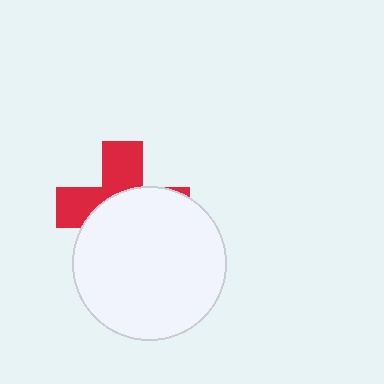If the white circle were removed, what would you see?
You would see the complete red cross.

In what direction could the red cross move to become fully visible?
The red cross could move up. That would shift it out from behind the white circle entirely.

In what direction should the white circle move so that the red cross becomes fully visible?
The white circle should move down. That is the shortest direction to clear the overlap and leave the red cross fully visible.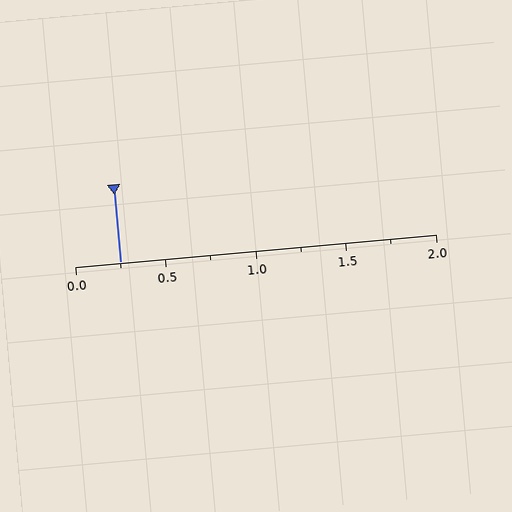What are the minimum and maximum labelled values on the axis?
The axis runs from 0.0 to 2.0.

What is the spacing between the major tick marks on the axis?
The major ticks are spaced 0.5 apart.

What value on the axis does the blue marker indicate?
The marker indicates approximately 0.25.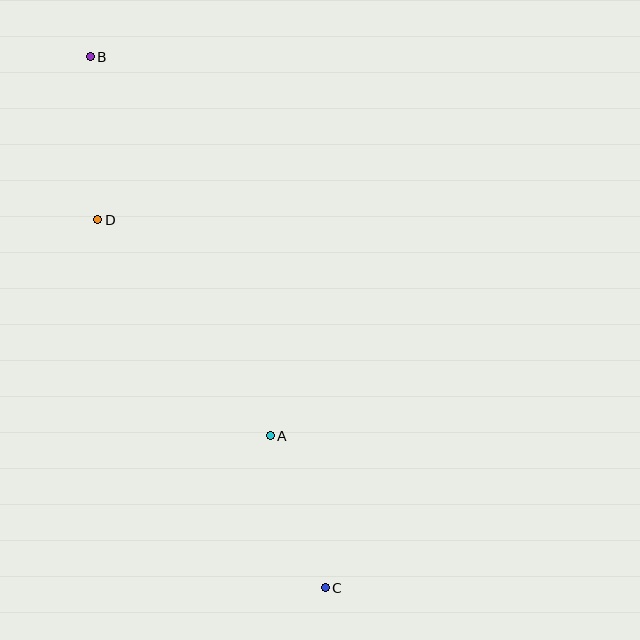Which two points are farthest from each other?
Points B and C are farthest from each other.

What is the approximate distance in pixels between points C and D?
The distance between C and D is approximately 433 pixels.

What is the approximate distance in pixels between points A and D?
The distance between A and D is approximately 276 pixels.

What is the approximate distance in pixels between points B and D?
The distance between B and D is approximately 163 pixels.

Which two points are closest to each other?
Points A and C are closest to each other.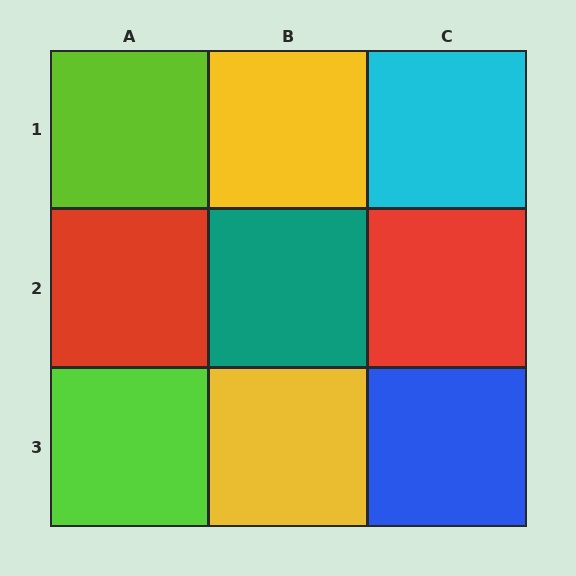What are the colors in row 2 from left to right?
Red, teal, red.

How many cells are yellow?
2 cells are yellow.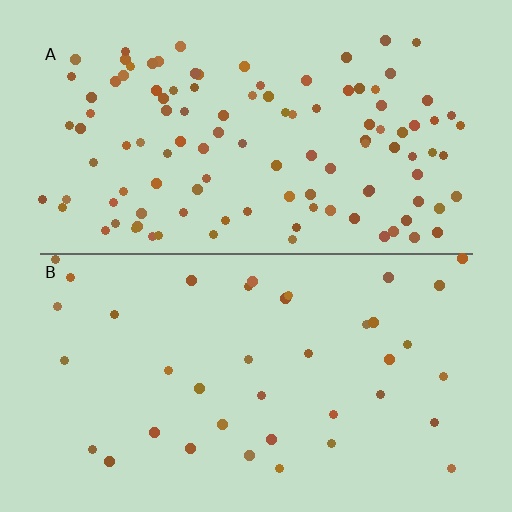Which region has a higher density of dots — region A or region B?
A (the top).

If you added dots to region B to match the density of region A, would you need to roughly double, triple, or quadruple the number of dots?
Approximately triple.